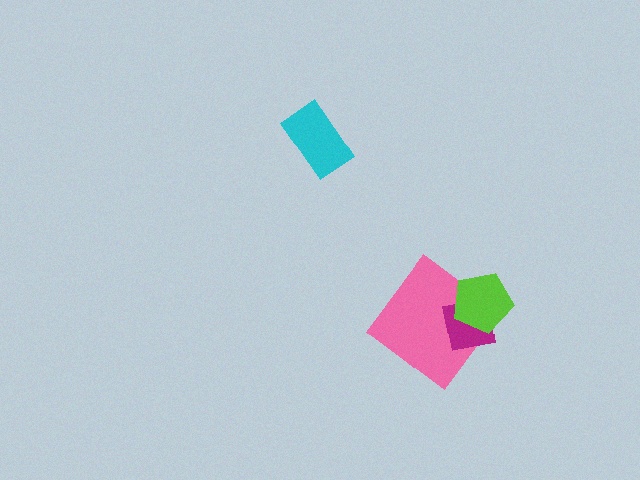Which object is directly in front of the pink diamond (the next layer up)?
The magenta square is directly in front of the pink diamond.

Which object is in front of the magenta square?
The lime pentagon is in front of the magenta square.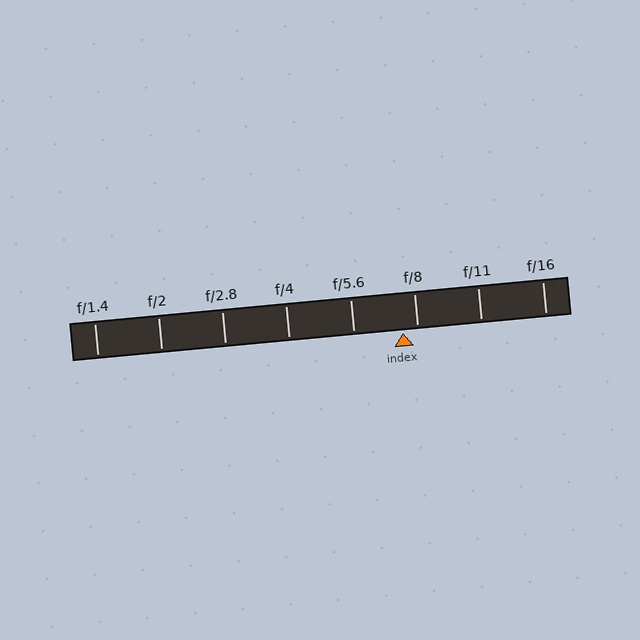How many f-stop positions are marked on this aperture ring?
There are 8 f-stop positions marked.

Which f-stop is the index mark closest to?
The index mark is closest to f/8.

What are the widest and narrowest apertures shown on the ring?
The widest aperture shown is f/1.4 and the narrowest is f/16.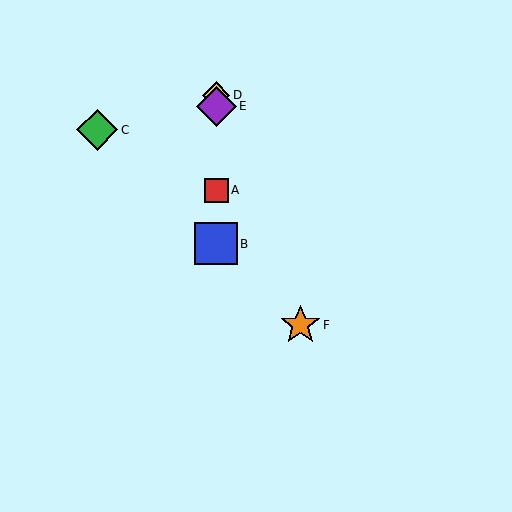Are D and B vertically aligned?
Yes, both are at x≈216.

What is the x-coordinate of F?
Object F is at x≈300.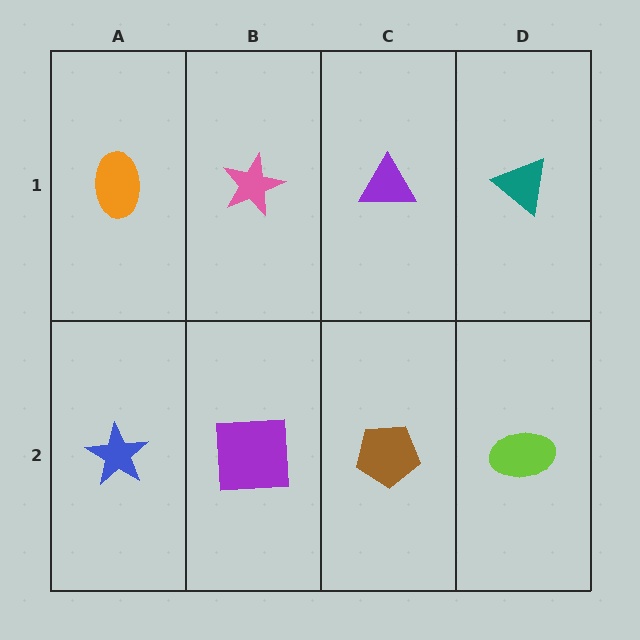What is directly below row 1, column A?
A blue star.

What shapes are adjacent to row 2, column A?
An orange ellipse (row 1, column A), a purple square (row 2, column B).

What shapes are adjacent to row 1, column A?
A blue star (row 2, column A), a pink star (row 1, column B).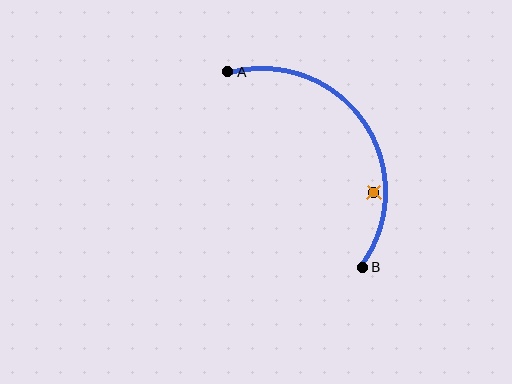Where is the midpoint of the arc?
The arc midpoint is the point on the curve farthest from the straight line joining A and B. It sits above and to the right of that line.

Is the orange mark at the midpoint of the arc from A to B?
No — the orange mark does not lie on the arc at all. It sits slightly inside the curve.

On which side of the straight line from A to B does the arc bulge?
The arc bulges above and to the right of the straight line connecting A and B.